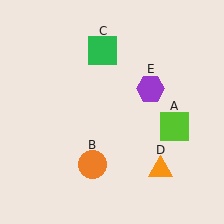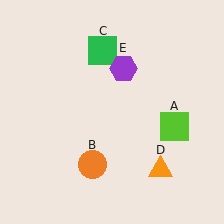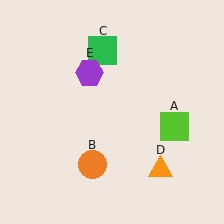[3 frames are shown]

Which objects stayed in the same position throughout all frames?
Lime square (object A) and orange circle (object B) and green square (object C) and orange triangle (object D) remained stationary.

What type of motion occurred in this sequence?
The purple hexagon (object E) rotated counterclockwise around the center of the scene.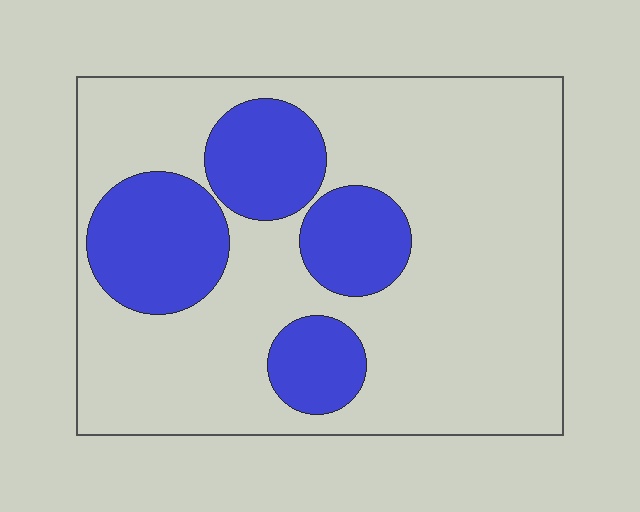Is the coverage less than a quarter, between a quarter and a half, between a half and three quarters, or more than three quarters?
Between a quarter and a half.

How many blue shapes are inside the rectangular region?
4.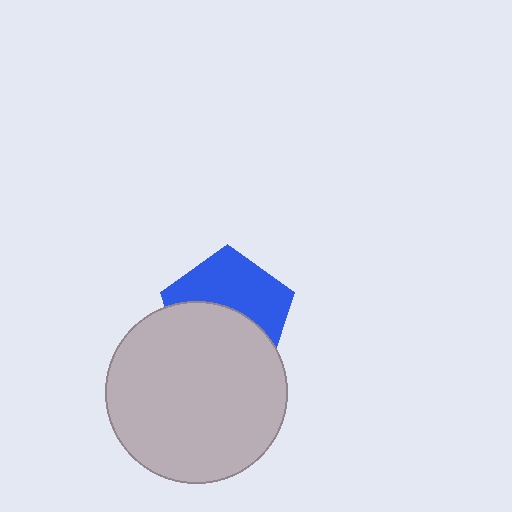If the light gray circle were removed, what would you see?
You would see the complete blue pentagon.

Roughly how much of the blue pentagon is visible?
About half of it is visible (roughly 50%).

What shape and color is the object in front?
The object in front is a light gray circle.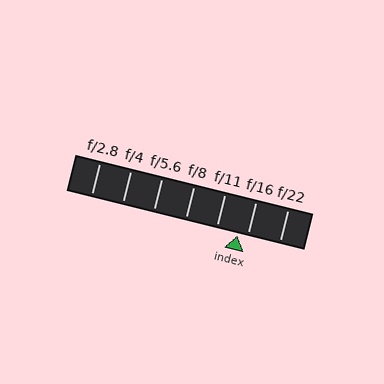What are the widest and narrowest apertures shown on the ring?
The widest aperture shown is f/2.8 and the narrowest is f/22.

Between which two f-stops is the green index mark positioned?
The index mark is between f/11 and f/16.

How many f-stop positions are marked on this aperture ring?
There are 7 f-stop positions marked.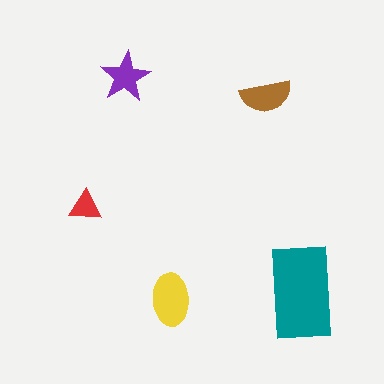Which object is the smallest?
The red triangle.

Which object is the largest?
The teal rectangle.